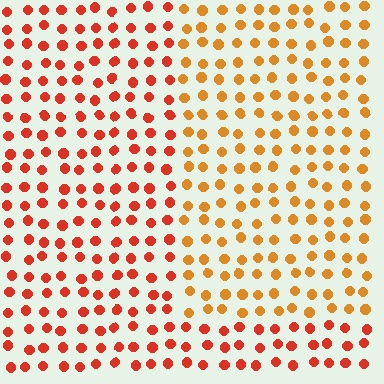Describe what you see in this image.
The image is filled with small red elements in a uniform arrangement. A rectangle-shaped region is visible where the elements are tinted to a slightly different hue, forming a subtle color boundary.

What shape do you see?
I see a rectangle.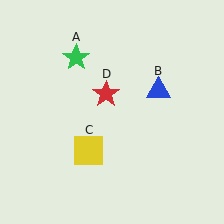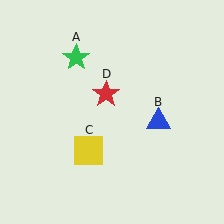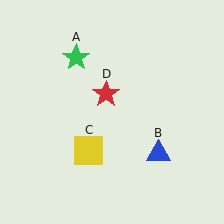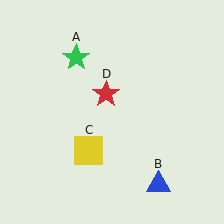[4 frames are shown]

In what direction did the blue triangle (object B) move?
The blue triangle (object B) moved down.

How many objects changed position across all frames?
1 object changed position: blue triangle (object B).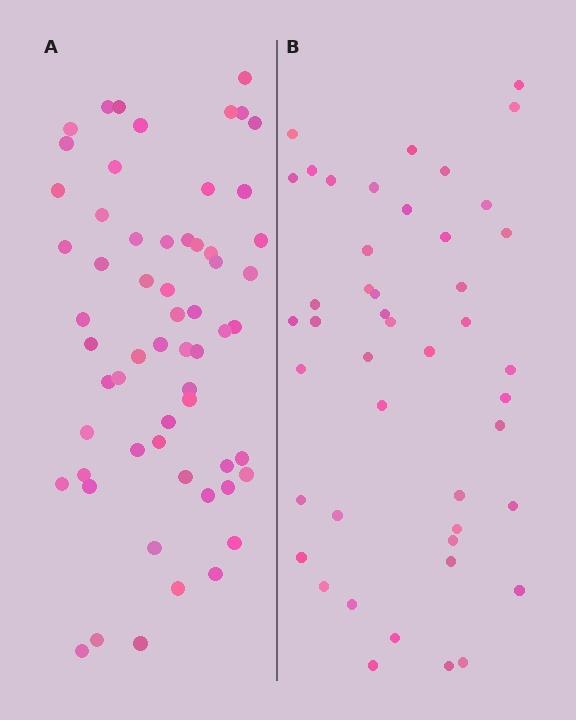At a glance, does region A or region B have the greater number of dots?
Region A (the left region) has more dots.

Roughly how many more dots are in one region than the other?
Region A has approximately 15 more dots than region B.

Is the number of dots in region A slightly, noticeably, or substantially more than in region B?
Region A has noticeably more, but not dramatically so. The ratio is roughly 1.3 to 1.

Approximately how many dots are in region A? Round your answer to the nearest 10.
About 60 dots.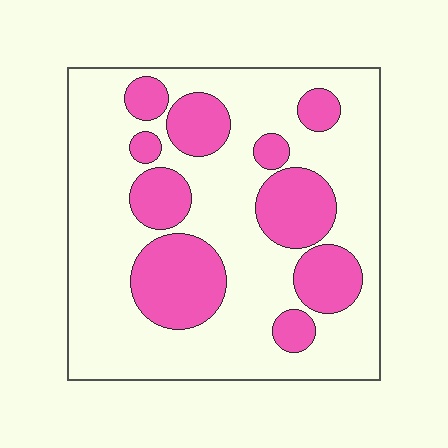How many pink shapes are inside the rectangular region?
10.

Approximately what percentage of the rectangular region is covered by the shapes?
Approximately 30%.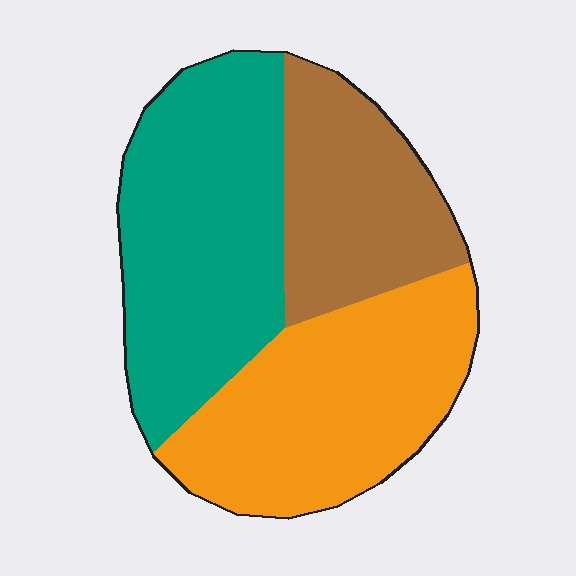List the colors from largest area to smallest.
From largest to smallest: teal, orange, brown.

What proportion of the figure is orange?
Orange takes up between a third and a half of the figure.